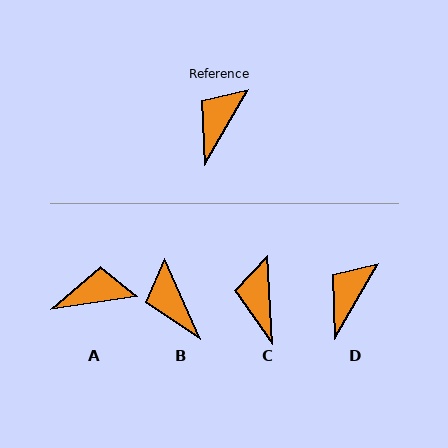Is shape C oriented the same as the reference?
No, it is off by about 33 degrees.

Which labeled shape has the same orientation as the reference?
D.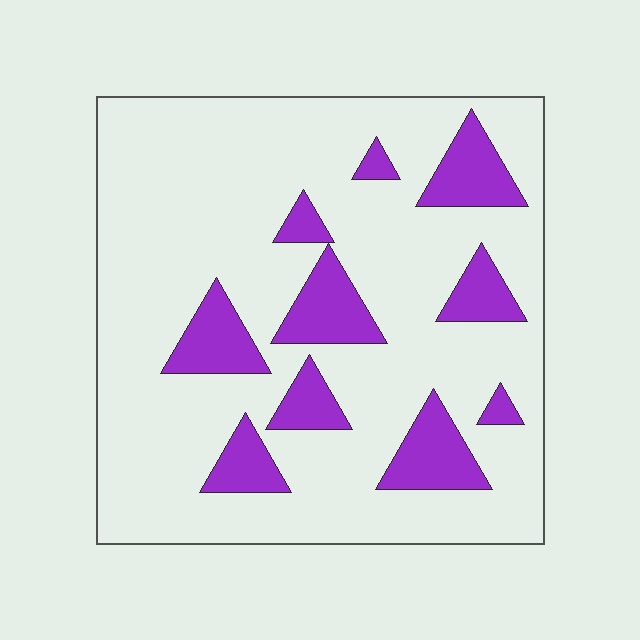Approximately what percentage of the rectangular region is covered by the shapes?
Approximately 20%.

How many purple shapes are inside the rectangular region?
10.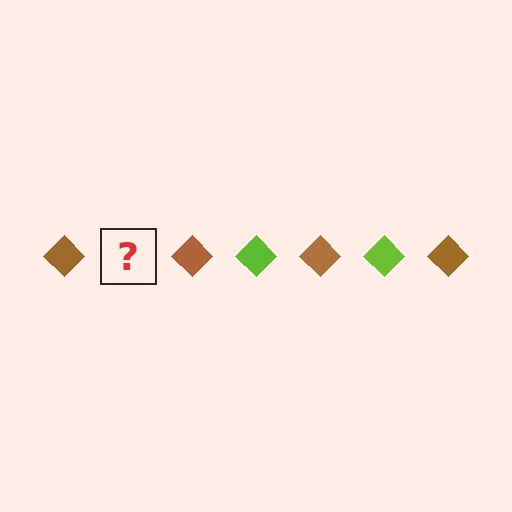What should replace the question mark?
The question mark should be replaced with a lime diamond.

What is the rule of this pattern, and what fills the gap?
The rule is that the pattern cycles through brown, lime diamonds. The gap should be filled with a lime diamond.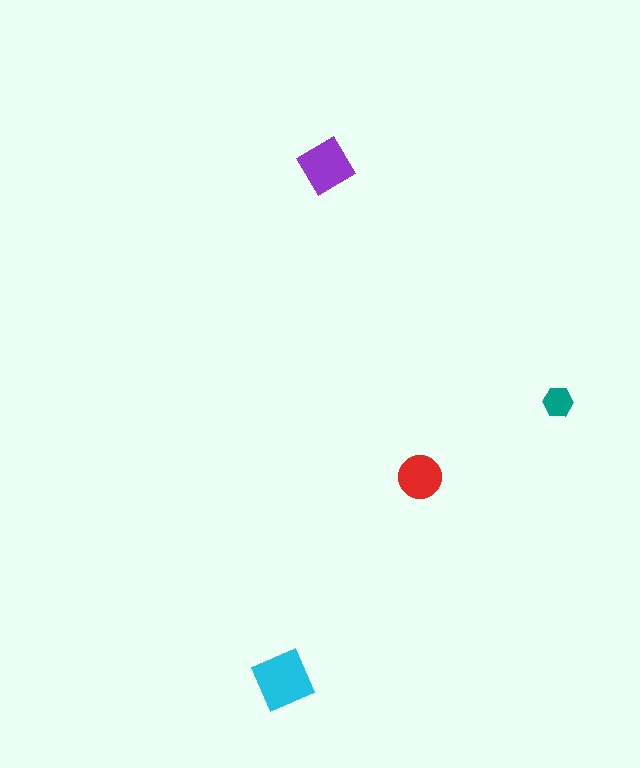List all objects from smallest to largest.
The teal hexagon, the red circle, the purple diamond, the cyan square.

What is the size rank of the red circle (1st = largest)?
3rd.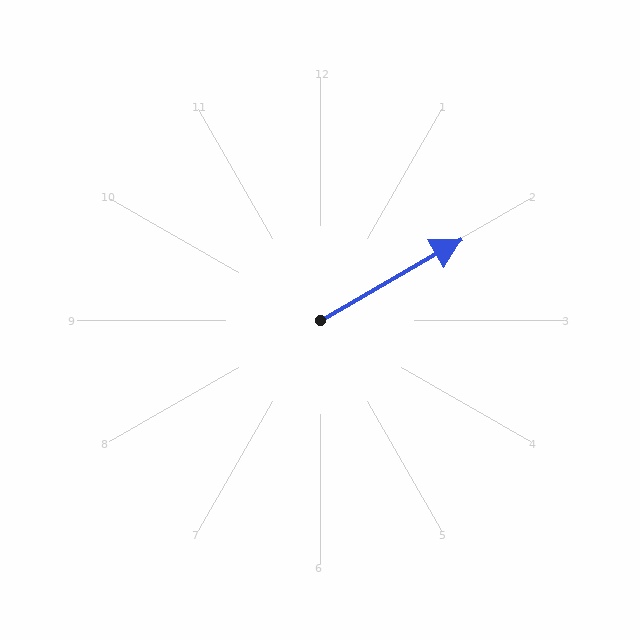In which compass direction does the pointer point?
Northeast.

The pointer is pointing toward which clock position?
Roughly 2 o'clock.